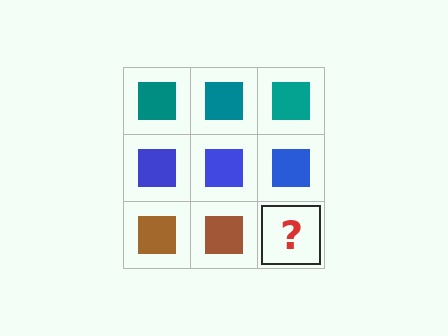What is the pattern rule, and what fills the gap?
The rule is that each row has a consistent color. The gap should be filled with a brown square.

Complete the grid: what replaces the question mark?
The question mark should be replaced with a brown square.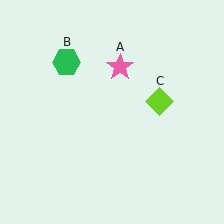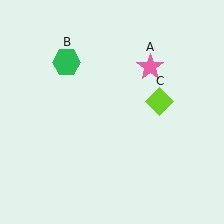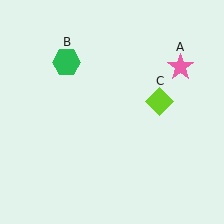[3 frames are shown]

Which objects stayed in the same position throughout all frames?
Green hexagon (object B) and lime diamond (object C) remained stationary.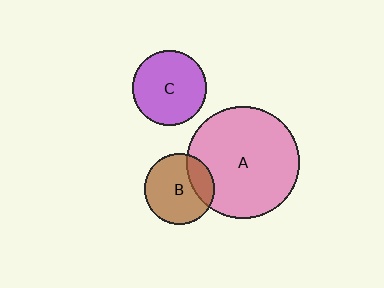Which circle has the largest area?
Circle A (pink).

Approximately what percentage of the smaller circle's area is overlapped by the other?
Approximately 25%.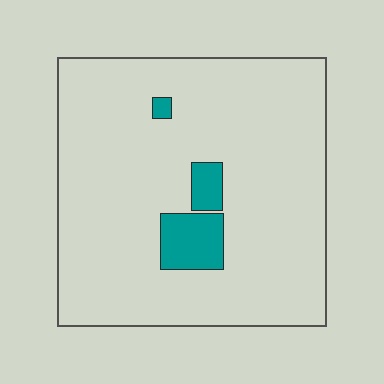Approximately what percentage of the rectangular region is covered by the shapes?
Approximately 10%.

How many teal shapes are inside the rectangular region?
3.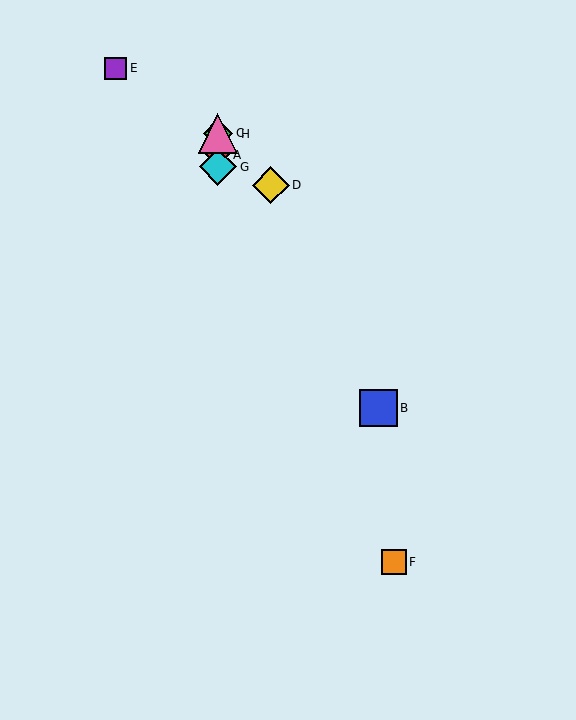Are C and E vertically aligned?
No, C is at x≈218 and E is at x≈115.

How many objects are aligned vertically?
4 objects (A, C, G, H) are aligned vertically.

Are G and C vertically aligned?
Yes, both are at x≈218.